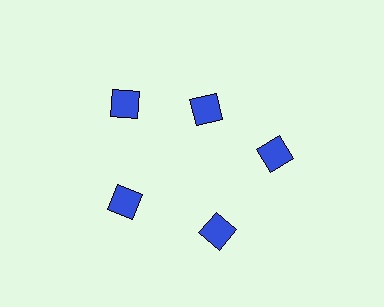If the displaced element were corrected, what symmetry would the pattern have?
It would have 5-fold rotational symmetry — the pattern would map onto itself every 72 degrees.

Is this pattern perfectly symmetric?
No. The 5 blue diamonds are arranged in a ring, but one element near the 1 o'clock position is pulled inward toward the center, breaking the 5-fold rotational symmetry.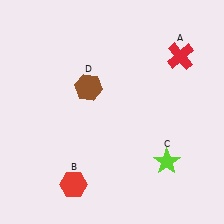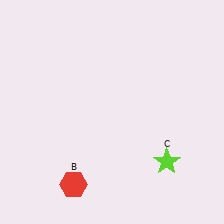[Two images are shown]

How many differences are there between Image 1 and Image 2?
There are 2 differences between the two images.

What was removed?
The brown hexagon (D), the red cross (A) were removed in Image 2.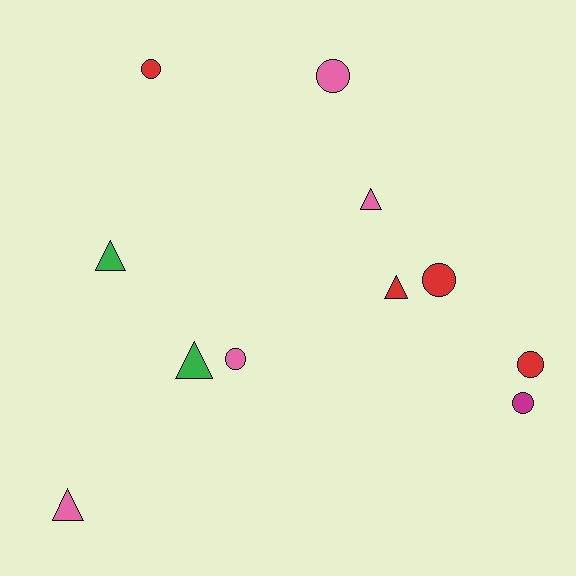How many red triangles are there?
There is 1 red triangle.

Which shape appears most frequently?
Circle, with 6 objects.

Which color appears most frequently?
Red, with 4 objects.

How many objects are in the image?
There are 11 objects.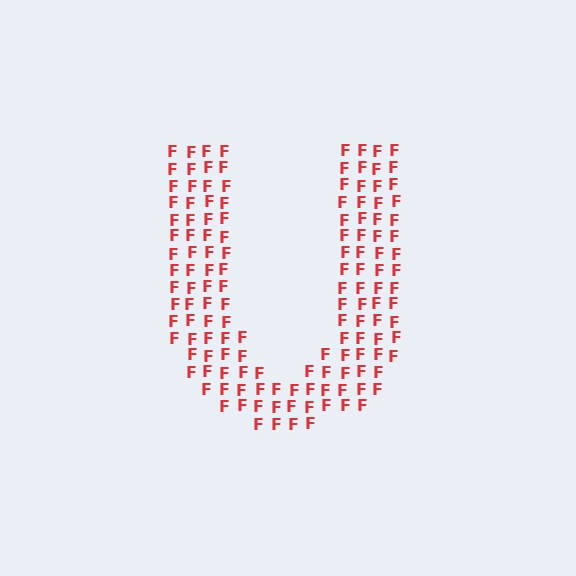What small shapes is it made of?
It is made of small letter F's.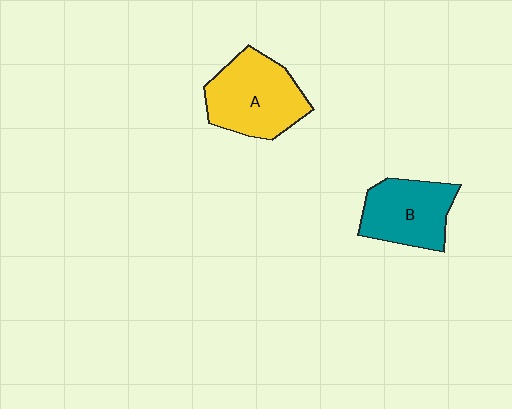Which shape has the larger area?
Shape A (yellow).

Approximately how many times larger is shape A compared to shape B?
Approximately 1.2 times.